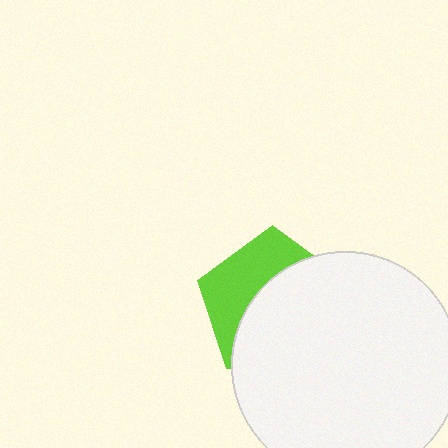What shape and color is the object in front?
The object in front is a white circle.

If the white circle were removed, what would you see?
You would see the complete lime pentagon.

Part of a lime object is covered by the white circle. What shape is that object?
It is a pentagon.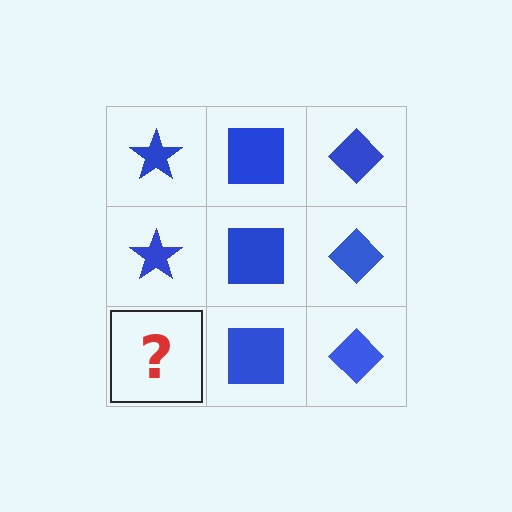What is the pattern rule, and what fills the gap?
The rule is that each column has a consistent shape. The gap should be filled with a blue star.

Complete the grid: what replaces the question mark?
The question mark should be replaced with a blue star.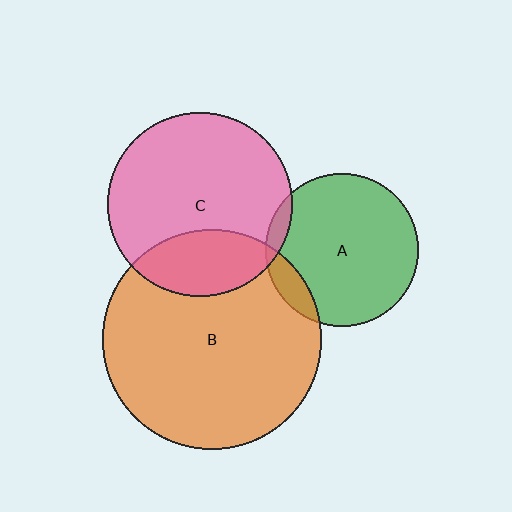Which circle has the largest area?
Circle B (orange).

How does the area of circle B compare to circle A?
Approximately 2.1 times.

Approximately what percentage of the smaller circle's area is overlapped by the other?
Approximately 25%.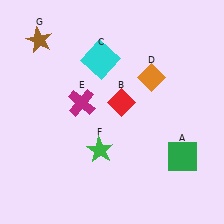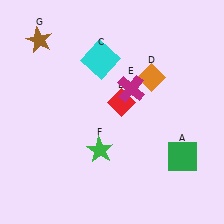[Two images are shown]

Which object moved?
The magenta cross (E) moved right.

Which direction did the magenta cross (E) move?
The magenta cross (E) moved right.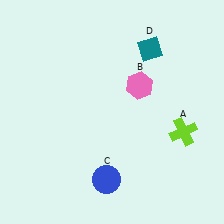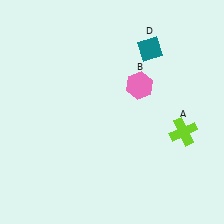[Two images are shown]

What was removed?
The blue circle (C) was removed in Image 2.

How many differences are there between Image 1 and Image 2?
There is 1 difference between the two images.